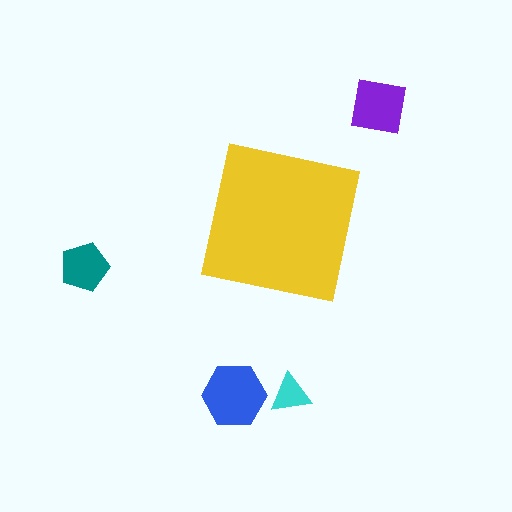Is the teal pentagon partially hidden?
No, the teal pentagon is fully visible.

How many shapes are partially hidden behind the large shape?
0 shapes are partially hidden.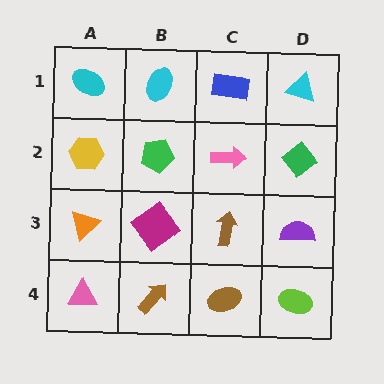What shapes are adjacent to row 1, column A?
A yellow hexagon (row 2, column A), a cyan ellipse (row 1, column B).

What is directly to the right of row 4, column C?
A lime ellipse.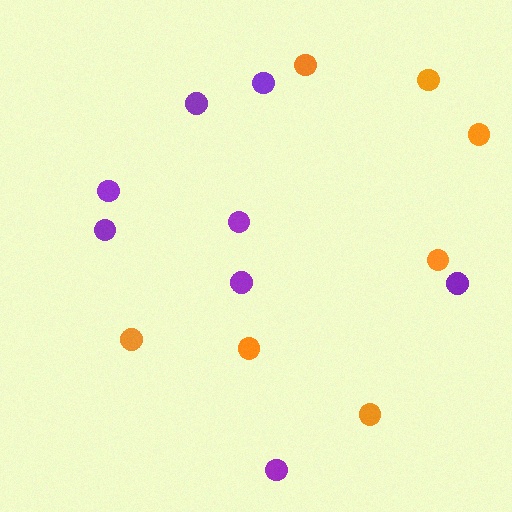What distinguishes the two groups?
There are 2 groups: one group of purple circles (8) and one group of orange circles (7).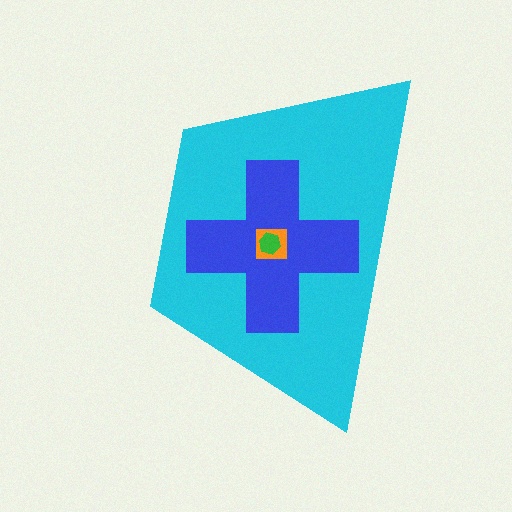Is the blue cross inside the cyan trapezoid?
Yes.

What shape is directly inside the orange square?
The green hexagon.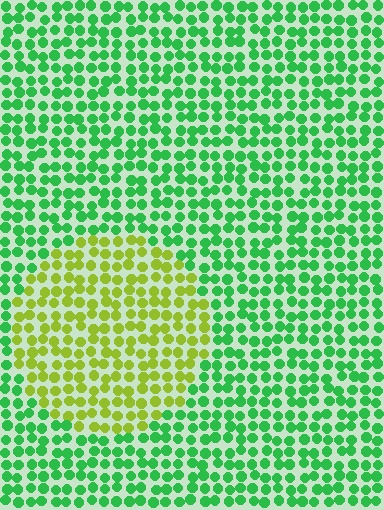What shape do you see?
I see a circle.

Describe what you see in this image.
The image is filled with small green elements in a uniform arrangement. A circle-shaped region is visible where the elements are tinted to a slightly different hue, forming a subtle color boundary.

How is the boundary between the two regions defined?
The boundary is defined purely by a slight shift in hue (about 55 degrees). Spacing, size, and orientation are identical on both sides.